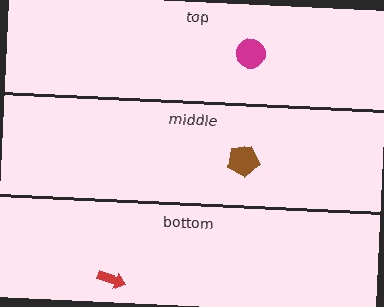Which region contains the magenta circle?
The top region.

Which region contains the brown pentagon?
The middle region.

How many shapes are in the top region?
1.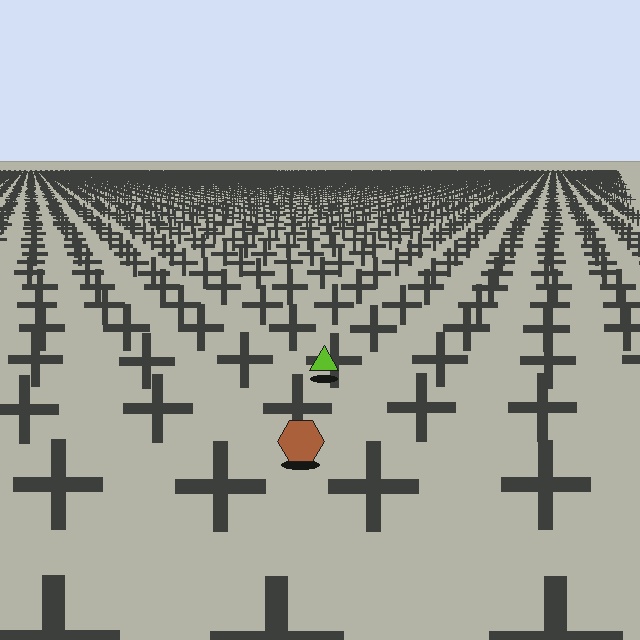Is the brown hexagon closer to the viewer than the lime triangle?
Yes. The brown hexagon is closer — you can tell from the texture gradient: the ground texture is coarser near it.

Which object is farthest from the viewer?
The lime triangle is farthest from the viewer. It appears smaller and the ground texture around it is denser.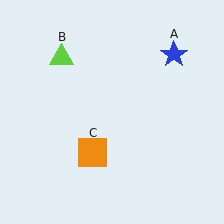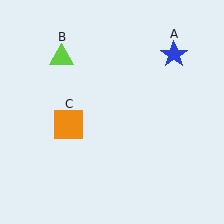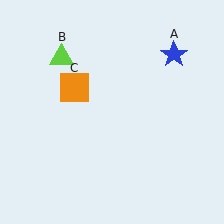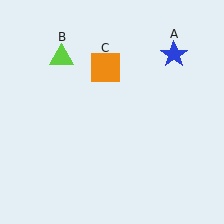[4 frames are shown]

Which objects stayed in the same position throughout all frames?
Blue star (object A) and lime triangle (object B) remained stationary.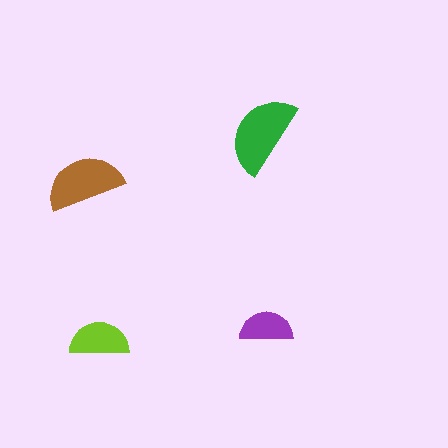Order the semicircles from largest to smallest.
the green one, the brown one, the lime one, the purple one.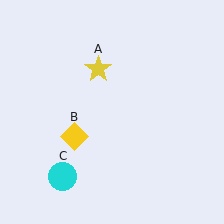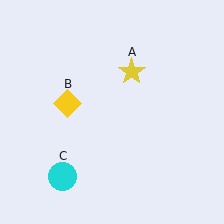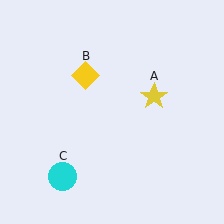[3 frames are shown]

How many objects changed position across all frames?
2 objects changed position: yellow star (object A), yellow diamond (object B).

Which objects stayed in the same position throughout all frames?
Cyan circle (object C) remained stationary.